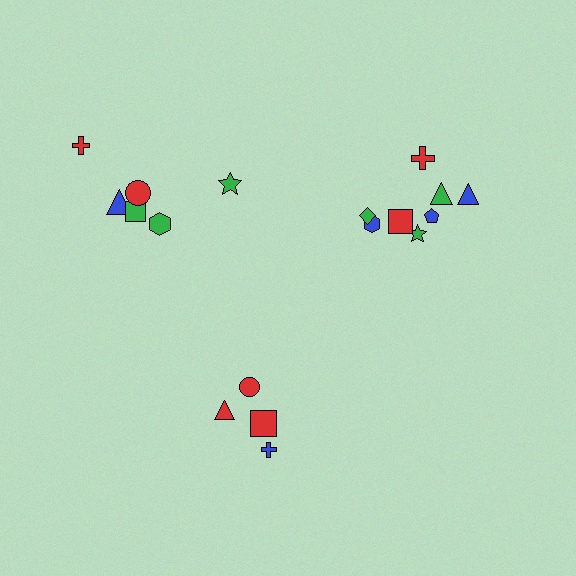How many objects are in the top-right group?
There are 8 objects.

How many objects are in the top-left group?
There are 6 objects.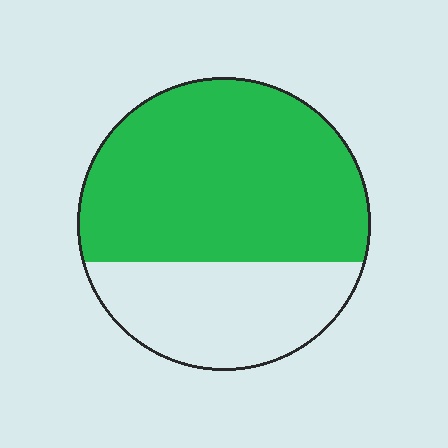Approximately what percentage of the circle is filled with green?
Approximately 65%.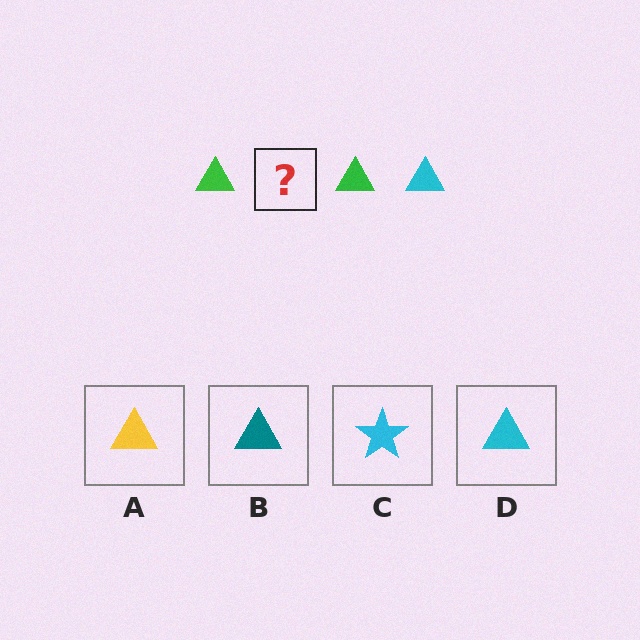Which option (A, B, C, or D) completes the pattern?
D.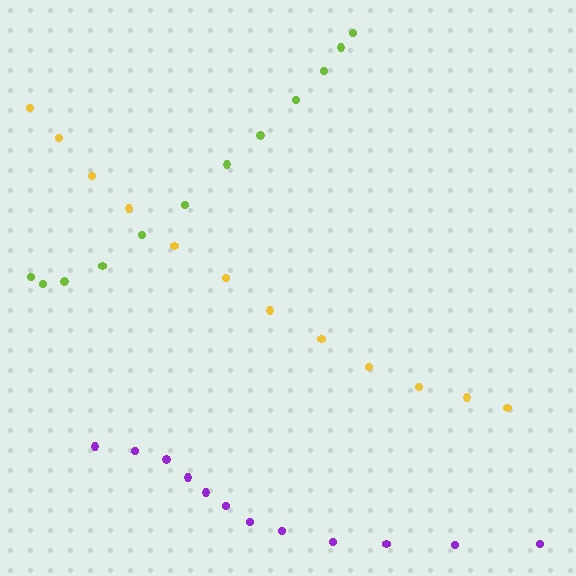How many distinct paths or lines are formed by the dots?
There are 3 distinct paths.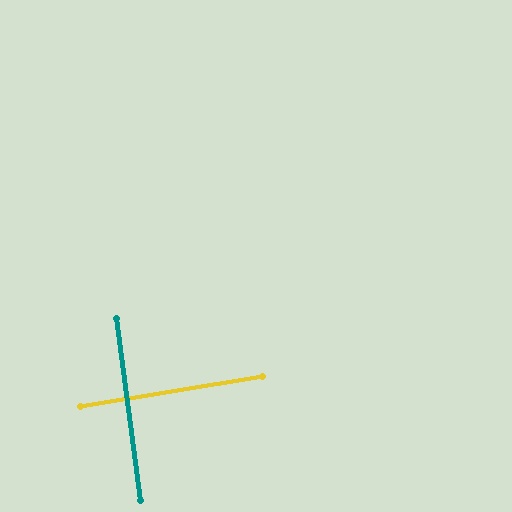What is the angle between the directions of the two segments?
Approximately 88 degrees.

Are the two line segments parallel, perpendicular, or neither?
Perpendicular — they meet at approximately 88°.